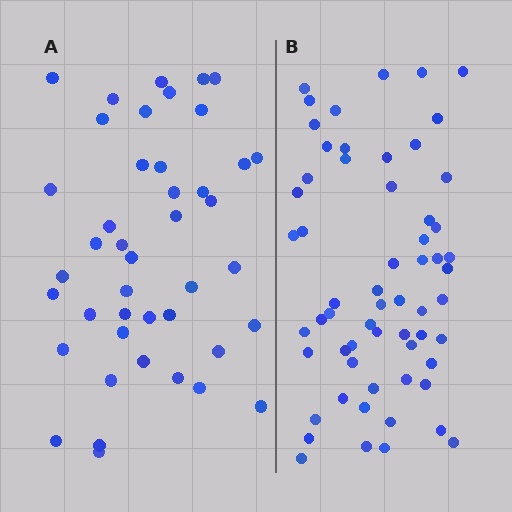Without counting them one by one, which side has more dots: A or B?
Region B (the right region) has more dots.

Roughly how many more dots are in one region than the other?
Region B has approximately 15 more dots than region A.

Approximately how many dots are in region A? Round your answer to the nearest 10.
About 40 dots. (The exact count is 43, which rounds to 40.)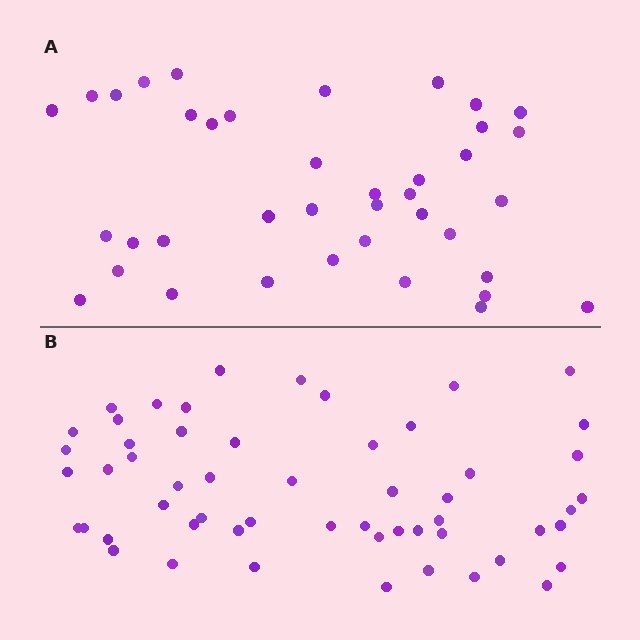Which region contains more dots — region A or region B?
Region B (the bottom region) has more dots.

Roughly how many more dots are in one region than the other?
Region B has approximately 15 more dots than region A.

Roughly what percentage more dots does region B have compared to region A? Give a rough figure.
About 40% more.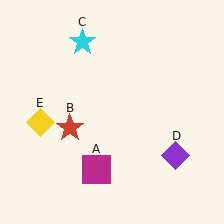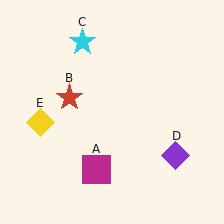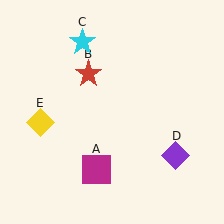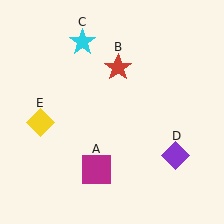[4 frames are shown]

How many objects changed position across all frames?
1 object changed position: red star (object B).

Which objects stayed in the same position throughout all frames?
Magenta square (object A) and cyan star (object C) and purple diamond (object D) and yellow diamond (object E) remained stationary.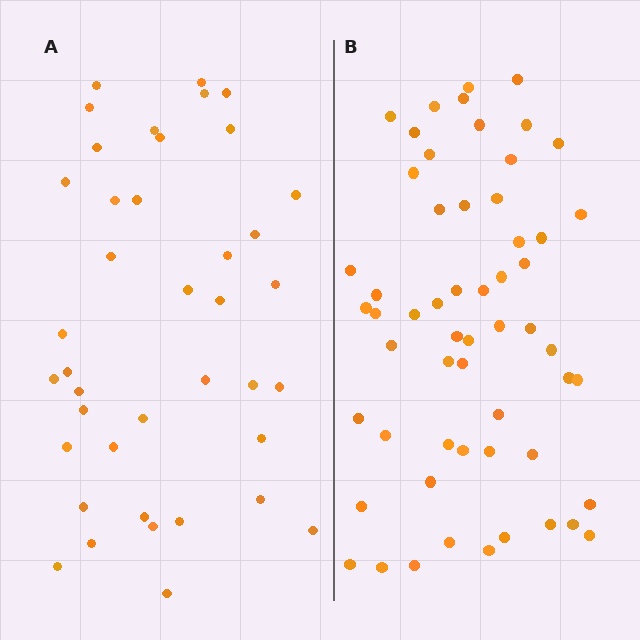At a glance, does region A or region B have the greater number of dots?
Region B (the right region) has more dots.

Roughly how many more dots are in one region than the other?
Region B has approximately 15 more dots than region A.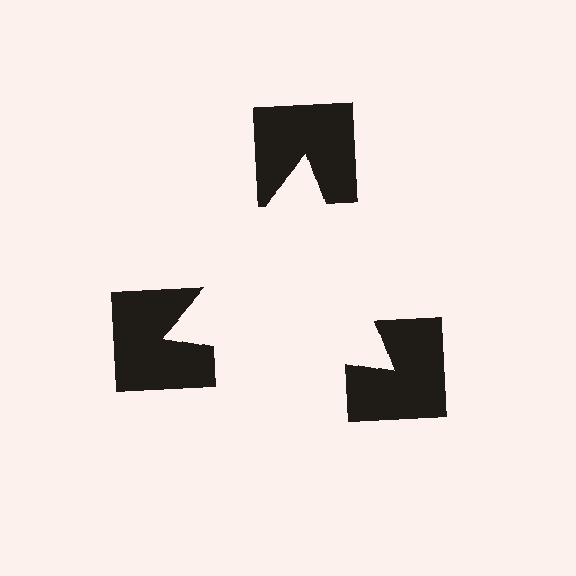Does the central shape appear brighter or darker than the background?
It typically appears slightly brighter than the background, even though no actual brightness change is drawn.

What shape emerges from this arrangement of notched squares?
An illusory triangle — its edges are inferred from the aligned wedge cuts in the notched squares, not physically drawn.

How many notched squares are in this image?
There are 3 — one at each vertex of the illusory triangle.